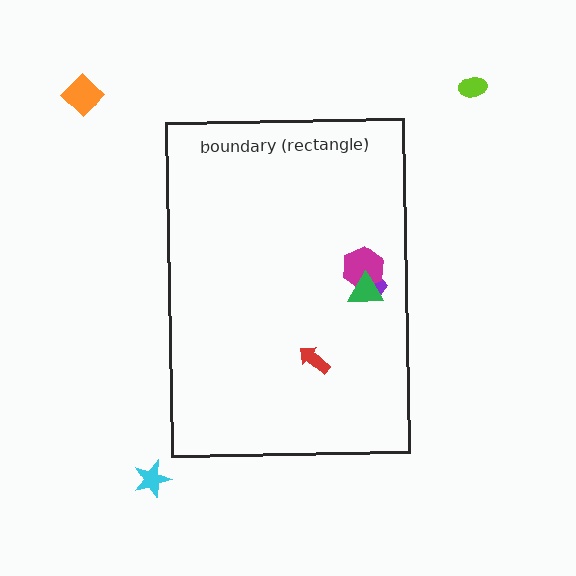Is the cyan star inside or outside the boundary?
Outside.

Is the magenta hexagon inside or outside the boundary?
Inside.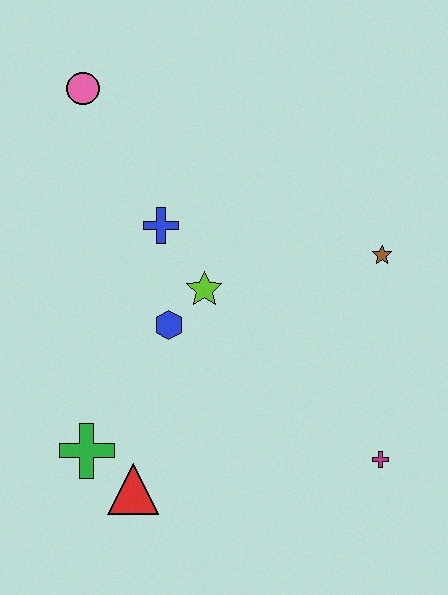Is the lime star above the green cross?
Yes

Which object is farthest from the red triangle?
The pink circle is farthest from the red triangle.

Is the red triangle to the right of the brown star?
No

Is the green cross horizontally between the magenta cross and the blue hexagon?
No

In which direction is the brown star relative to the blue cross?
The brown star is to the right of the blue cross.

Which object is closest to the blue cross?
The lime star is closest to the blue cross.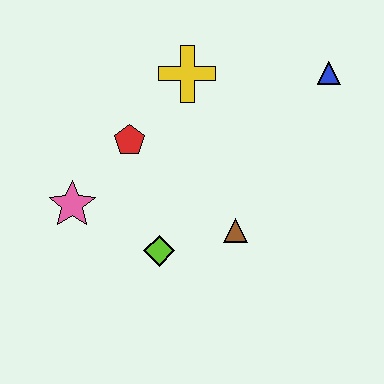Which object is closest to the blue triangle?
The yellow cross is closest to the blue triangle.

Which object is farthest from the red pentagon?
The blue triangle is farthest from the red pentagon.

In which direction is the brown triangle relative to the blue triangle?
The brown triangle is below the blue triangle.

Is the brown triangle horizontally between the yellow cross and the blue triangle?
Yes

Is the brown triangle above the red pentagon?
No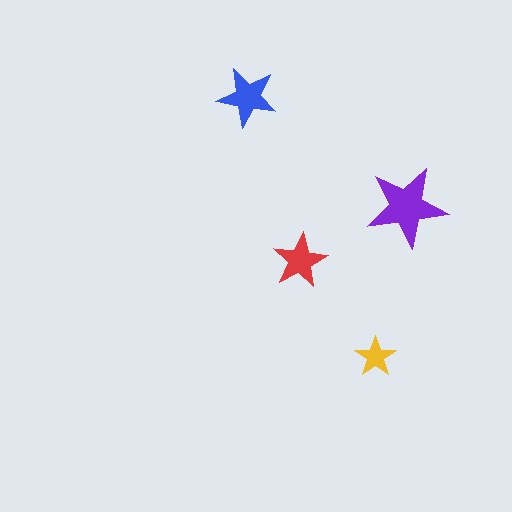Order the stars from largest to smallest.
the purple one, the blue one, the red one, the yellow one.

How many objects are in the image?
There are 4 objects in the image.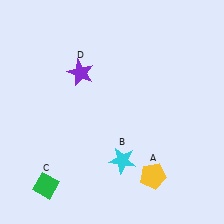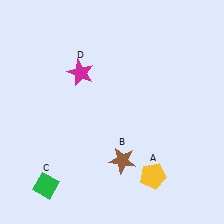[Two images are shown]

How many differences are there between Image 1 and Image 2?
There are 2 differences between the two images.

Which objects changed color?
B changed from cyan to brown. D changed from purple to magenta.